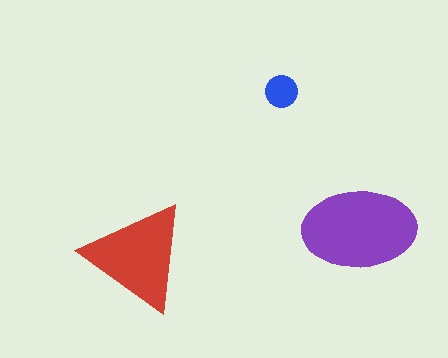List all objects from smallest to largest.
The blue circle, the red triangle, the purple ellipse.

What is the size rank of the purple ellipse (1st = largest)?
1st.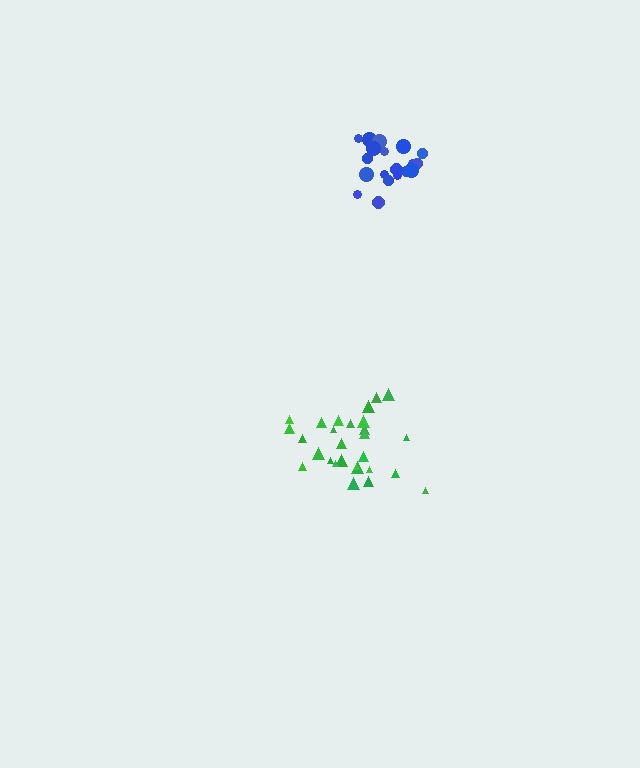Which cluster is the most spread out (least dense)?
Green.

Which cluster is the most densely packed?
Blue.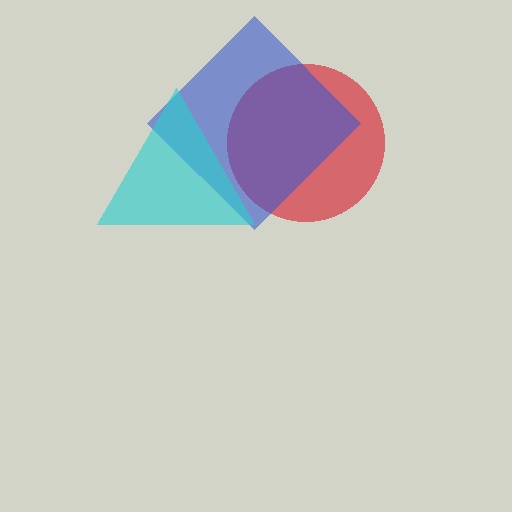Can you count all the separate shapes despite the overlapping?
Yes, there are 3 separate shapes.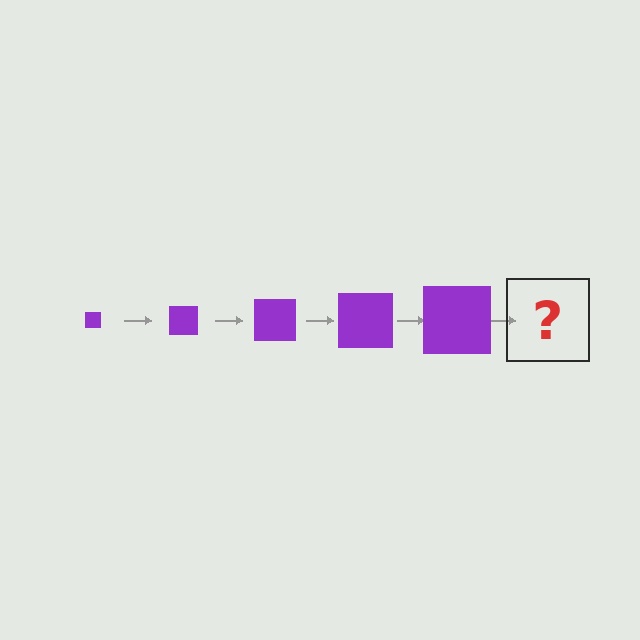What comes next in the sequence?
The next element should be a purple square, larger than the previous one.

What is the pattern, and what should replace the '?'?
The pattern is that the square gets progressively larger each step. The '?' should be a purple square, larger than the previous one.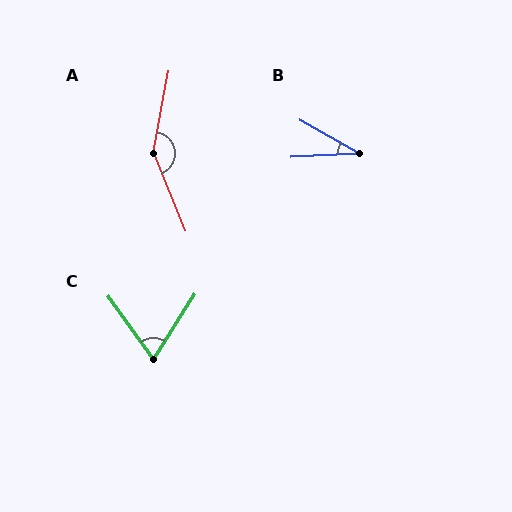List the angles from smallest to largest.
B (32°), C (68°), A (147°).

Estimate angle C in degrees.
Approximately 68 degrees.